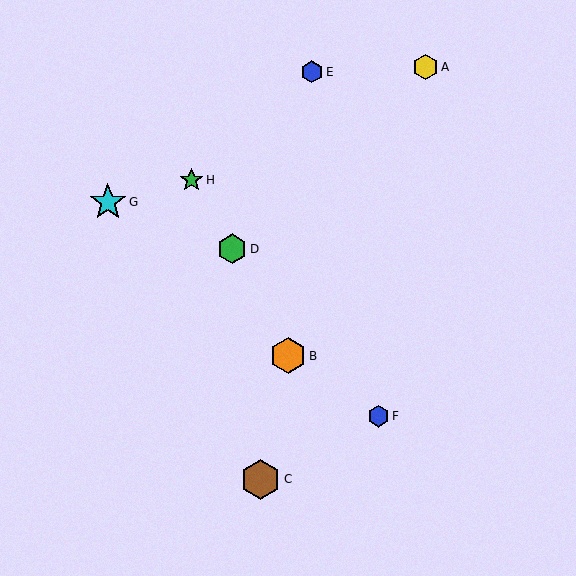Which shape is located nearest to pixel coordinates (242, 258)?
The green hexagon (labeled D) at (232, 249) is nearest to that location.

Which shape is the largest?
The brown hexagon (labeled C) is the largest.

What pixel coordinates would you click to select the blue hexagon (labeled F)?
Click at (378, 416) to select the blue hexagon F.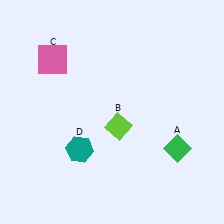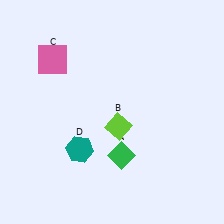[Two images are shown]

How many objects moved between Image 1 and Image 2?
1 object moved between the two images.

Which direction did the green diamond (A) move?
The green diamond (A) moved left.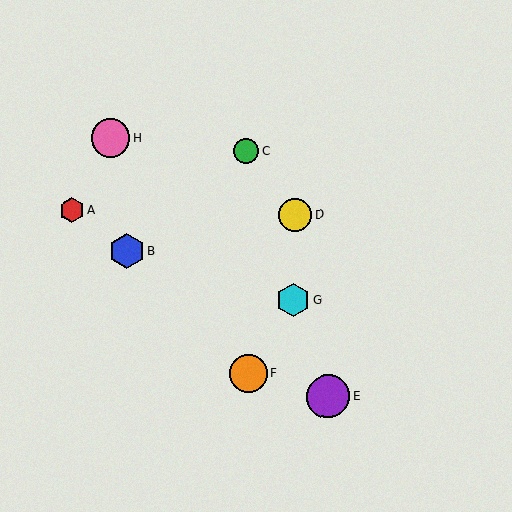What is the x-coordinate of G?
Object G is at x≈294.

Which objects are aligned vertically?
Objects C, F are aligned vertically.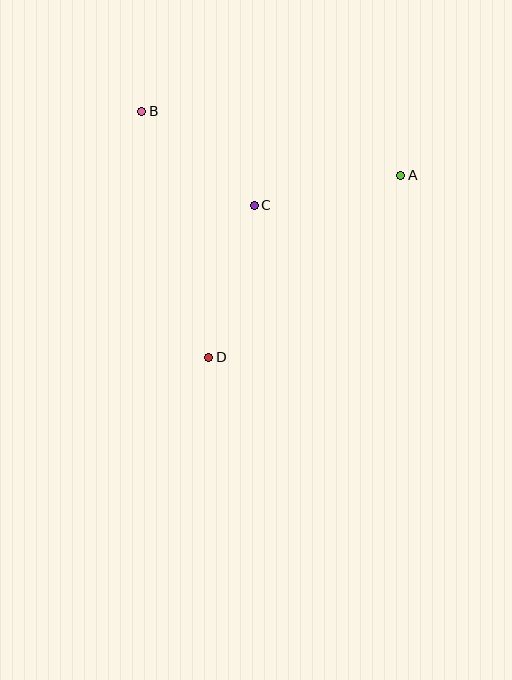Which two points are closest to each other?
Points B and C are closest to each other.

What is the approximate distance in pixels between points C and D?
The distance between C and D is approximately 158 pixels.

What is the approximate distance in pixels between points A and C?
The distance between A and C is approximately 150 pixels.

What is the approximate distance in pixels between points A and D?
The distance between A and D is approximately 265 pixels.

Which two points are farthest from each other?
Points A and B are farthest from each other.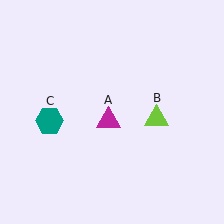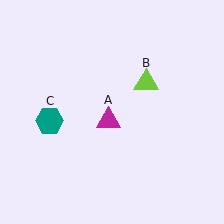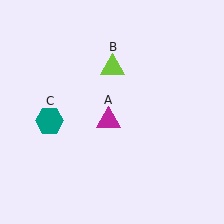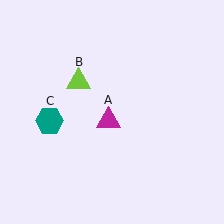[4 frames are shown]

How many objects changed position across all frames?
1 object changed position: lime triangle (object B).